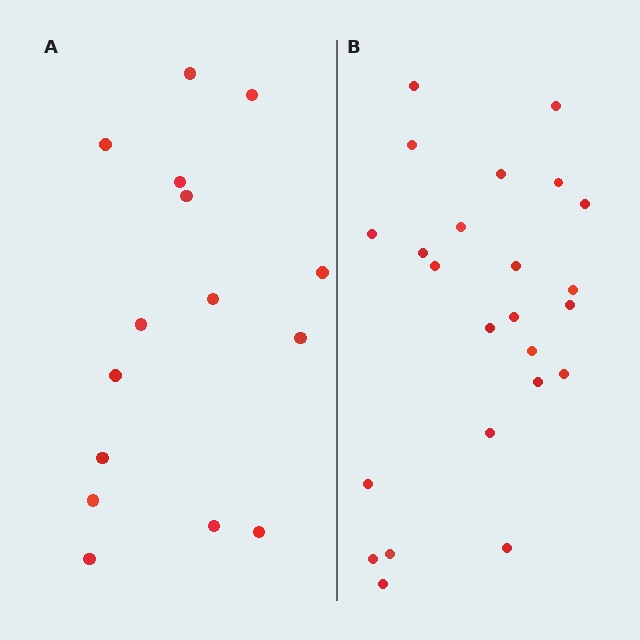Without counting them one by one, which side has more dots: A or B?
Region B (the right region) has more dots.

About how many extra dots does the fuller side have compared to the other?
Region B has roughly 8 or so more dots than region A.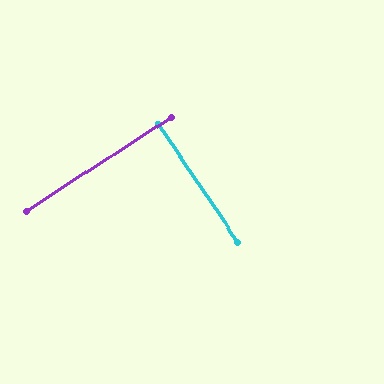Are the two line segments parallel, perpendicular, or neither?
Perpendicular — they meet at approximately 89°.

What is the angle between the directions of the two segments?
Approximately 89 degrees.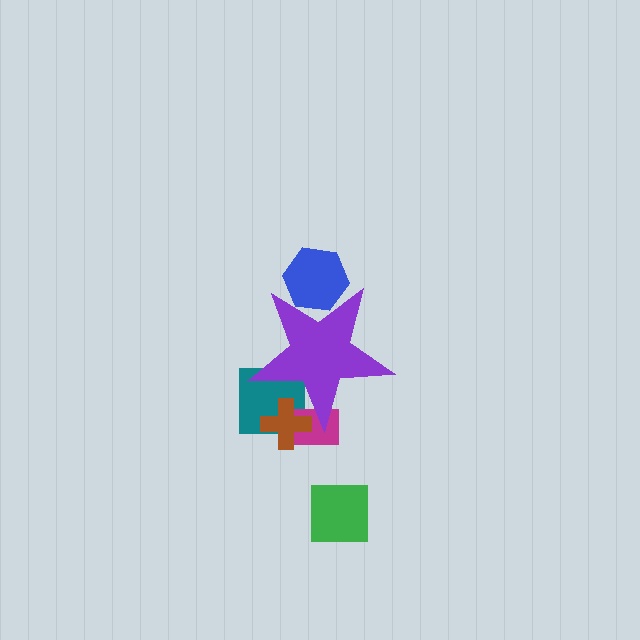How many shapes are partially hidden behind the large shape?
4 shapes are partially hidden.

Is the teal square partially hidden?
Yes, the teal square is partially hidden behind the purple star.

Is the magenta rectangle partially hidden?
Yes, the magenta rectangle is partially hidden behind the purple star.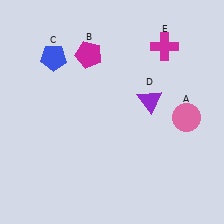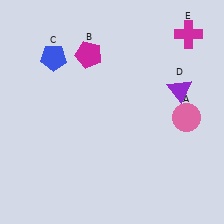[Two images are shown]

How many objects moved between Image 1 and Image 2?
2 objects moved between the two images.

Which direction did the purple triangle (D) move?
The purple triangle (D) moved right.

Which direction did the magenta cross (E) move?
The magenta cross (E) moved right.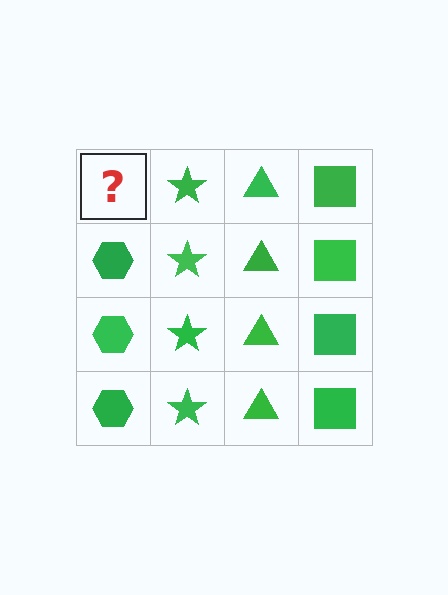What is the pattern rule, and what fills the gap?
The rule is that each column has a consistent shape. The gap should be filled with a green hexagon.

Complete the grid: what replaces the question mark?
The question mark should be replaced with a green hexagon.